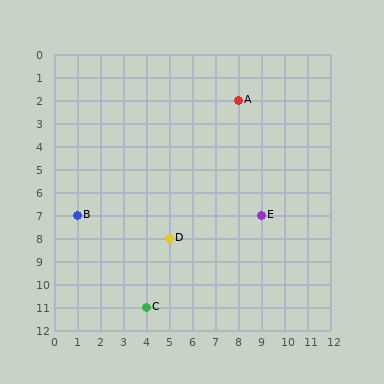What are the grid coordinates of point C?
Point C is at grid coordinates (4, 11).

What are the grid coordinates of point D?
Point D is at grid coordinates (5, 8).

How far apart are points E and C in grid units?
Points E and C are 5 columns and 4 rows apart (about 6.4 grid units diagonally).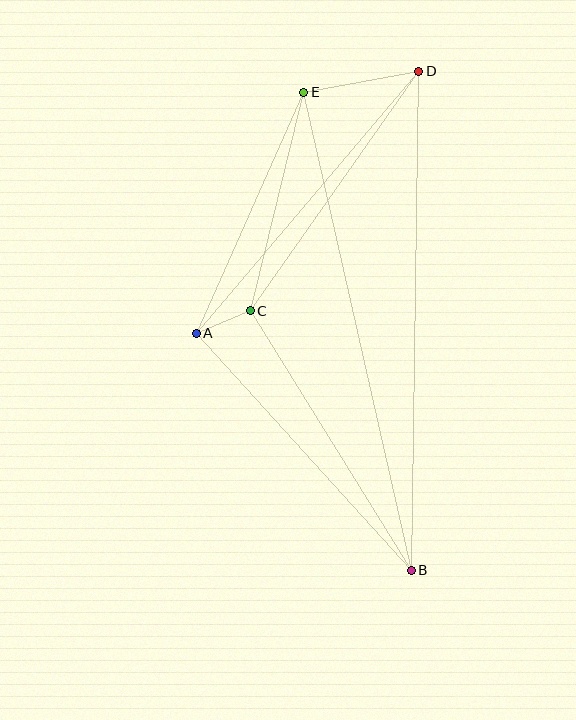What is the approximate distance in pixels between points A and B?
The distance between A and B is approximately 320 pixels.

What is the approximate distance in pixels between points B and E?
The distance between B and E is approximately 490 pixels.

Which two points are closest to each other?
Points A and C are closest to each other.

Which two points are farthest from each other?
Points B and D are farthest from each other.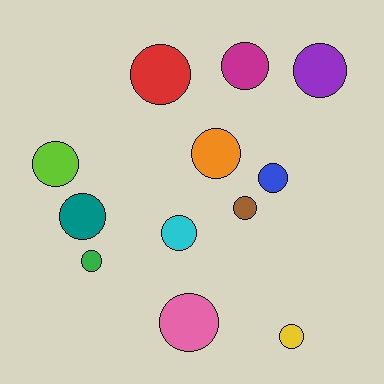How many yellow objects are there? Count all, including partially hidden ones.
There is 1 yellow object.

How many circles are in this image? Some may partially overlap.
There are 12 circles.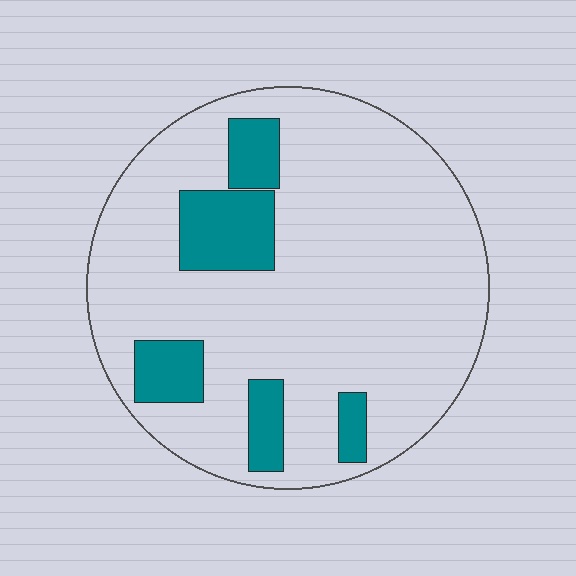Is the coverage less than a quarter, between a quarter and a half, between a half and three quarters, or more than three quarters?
Less than a quarter.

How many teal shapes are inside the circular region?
5.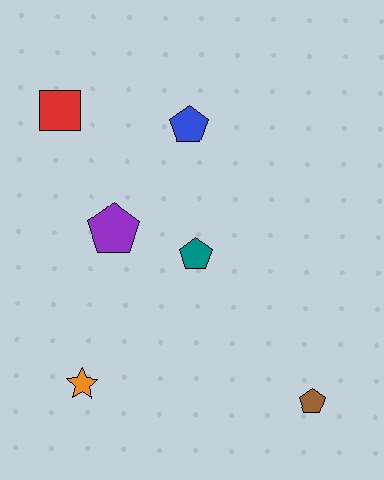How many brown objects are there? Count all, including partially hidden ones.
There is 1 brown object.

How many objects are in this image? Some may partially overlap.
There are 6 objects.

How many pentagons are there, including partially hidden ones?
There are 4 pentagons.